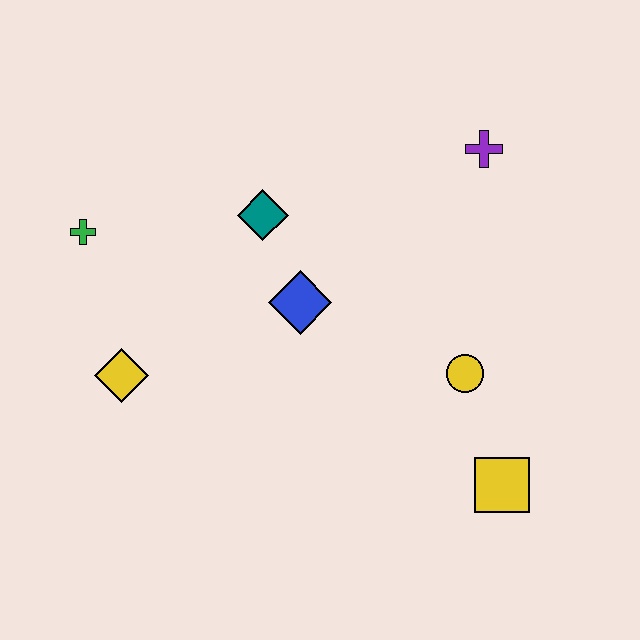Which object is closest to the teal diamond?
The blue diamond is closest to the teal diamond.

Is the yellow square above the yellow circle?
No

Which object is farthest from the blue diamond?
The yellow square is farthest from the blue diamond.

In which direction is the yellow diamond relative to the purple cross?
The yellow diamond is to the left of the purple cross.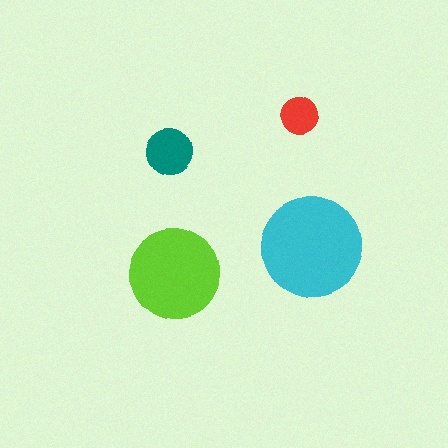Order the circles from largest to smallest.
the cyan one, the lime one, the teal one, the red one.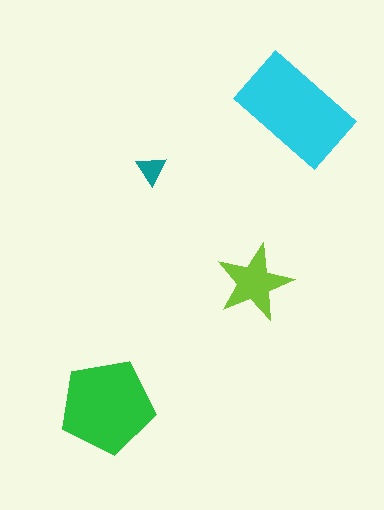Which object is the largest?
The cyan rectangle.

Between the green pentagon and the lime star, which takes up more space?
The green pentagon.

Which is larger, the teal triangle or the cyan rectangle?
The cyan rectangle.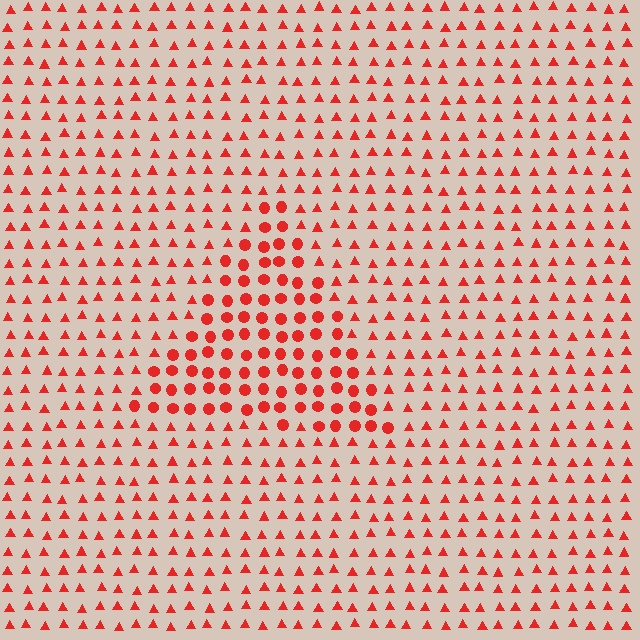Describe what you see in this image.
The image is filled with small red elements arranged in a uniform grid. A triangle-shaped region contains circles, while the surrounding area contains triangles. The boundary is defined purely by the change in element shape.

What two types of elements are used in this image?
The image uses circles inside the triangle region and triangles outside it.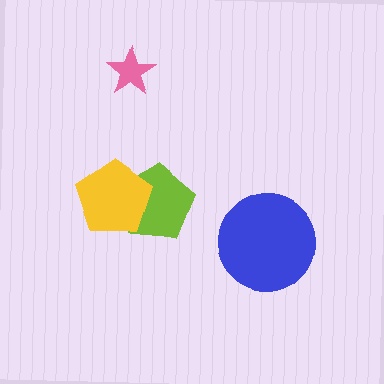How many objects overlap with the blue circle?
0 objects overlap with the blue circle.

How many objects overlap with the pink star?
0 objects overlap with the pink star.